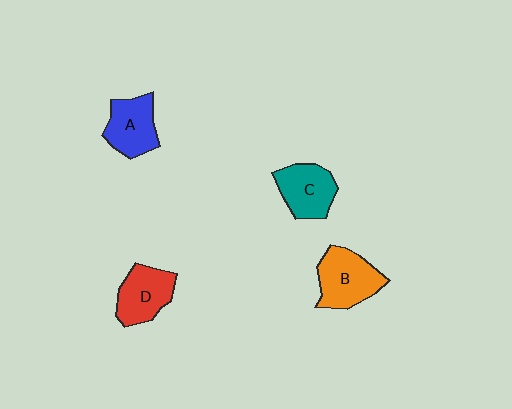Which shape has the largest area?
Shape B (orange).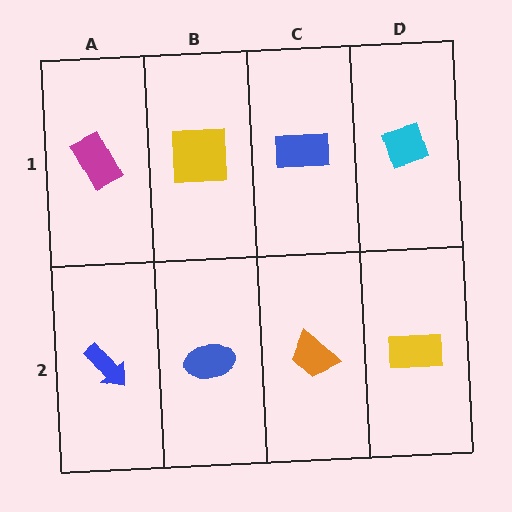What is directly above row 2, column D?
A cyan diamond.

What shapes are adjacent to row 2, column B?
A yellow square (row 1, column B), a blue arrow (row 2, column A), an orange trapezoid (row 2, column C).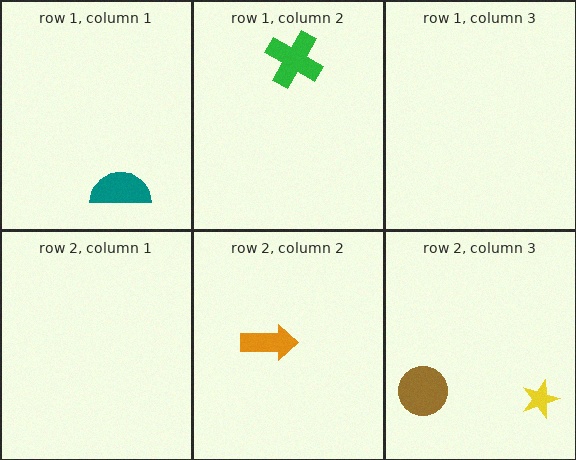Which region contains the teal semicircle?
The row 1, column 1 region.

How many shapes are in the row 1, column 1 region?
1.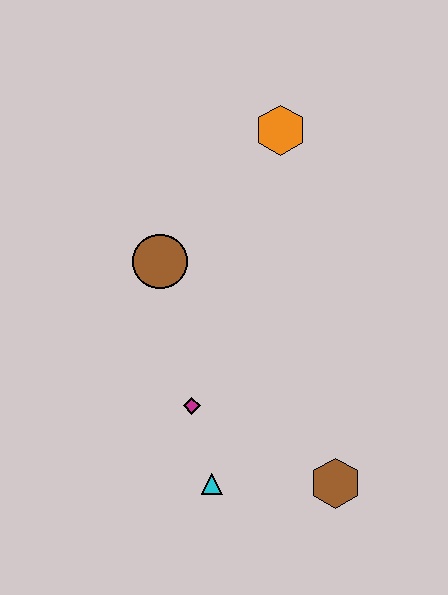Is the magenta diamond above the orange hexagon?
No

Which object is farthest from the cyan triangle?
The orange hexagon is farthest from the cyan triangle.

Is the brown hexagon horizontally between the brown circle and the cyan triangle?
No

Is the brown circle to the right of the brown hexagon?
No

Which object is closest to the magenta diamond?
The cyan triangle is closest to the magenta diamond.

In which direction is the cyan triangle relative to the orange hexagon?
The cyan triangle is below the orange hexagon.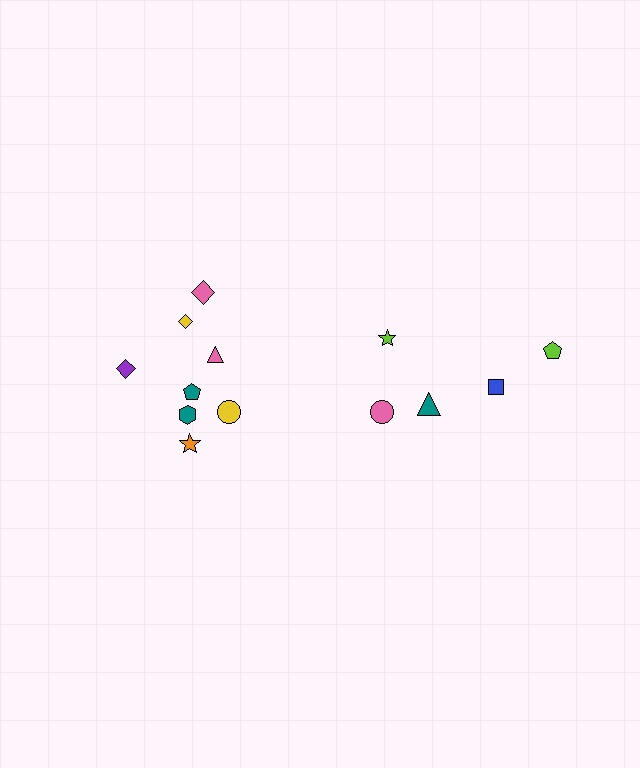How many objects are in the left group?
There are 8 objects.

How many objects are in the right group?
There are 5 objects.